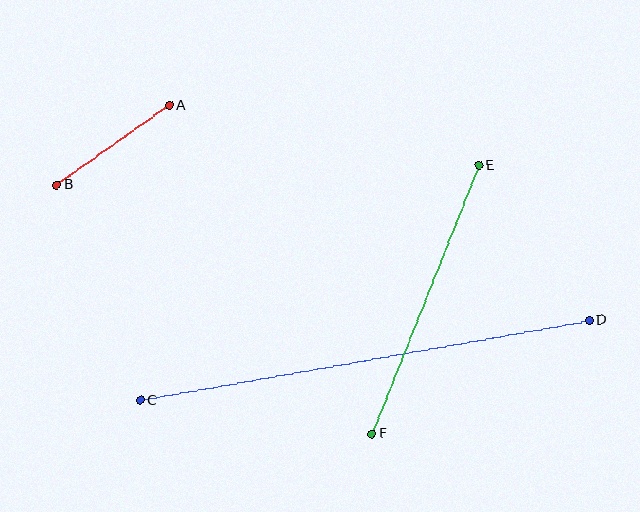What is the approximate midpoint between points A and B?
The midpoint is at approximately (113, 145) pixels.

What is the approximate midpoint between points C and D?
The midpoint is at approximately (365, 360) pixels.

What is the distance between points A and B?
The distance is approximately 138 pixels.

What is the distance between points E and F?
The distance is approximately 289 pixels.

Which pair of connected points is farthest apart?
Points C and D are farthest apart.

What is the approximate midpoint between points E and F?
The midpoint is at approximately (426, 300) pixels.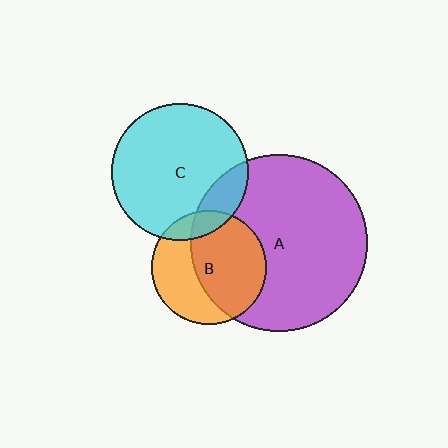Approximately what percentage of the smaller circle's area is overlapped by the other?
Approximately 15%.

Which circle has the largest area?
Circle A (purple).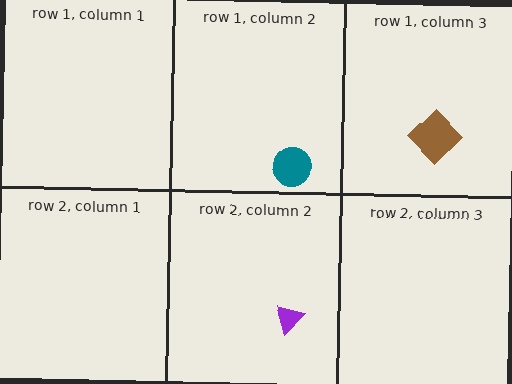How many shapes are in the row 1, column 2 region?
1.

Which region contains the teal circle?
The row 1, column 2 region.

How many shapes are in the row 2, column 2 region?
1.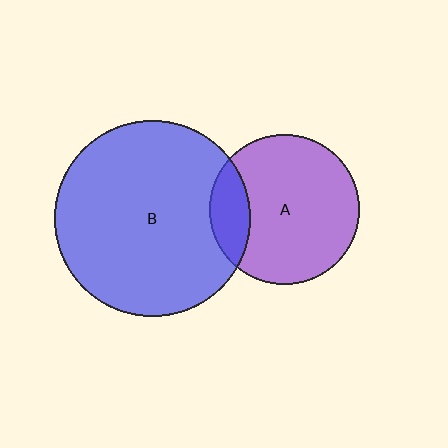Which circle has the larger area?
Circle B (blue).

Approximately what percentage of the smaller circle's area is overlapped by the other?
Approximately 15%.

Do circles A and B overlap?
Yes.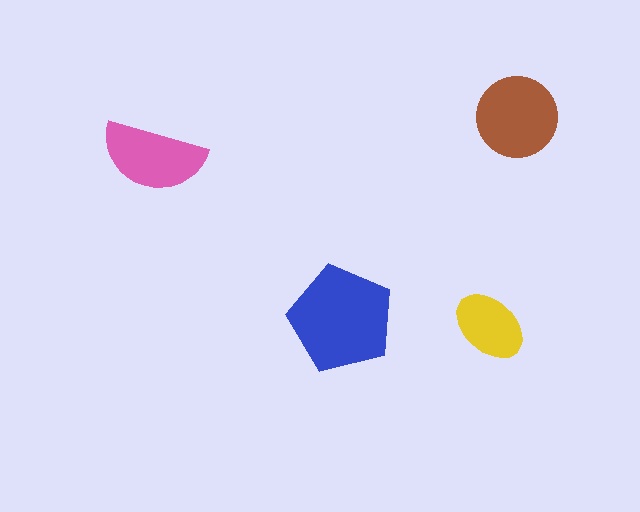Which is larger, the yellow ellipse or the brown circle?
The brown circle.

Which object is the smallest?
The yellow ellipse.